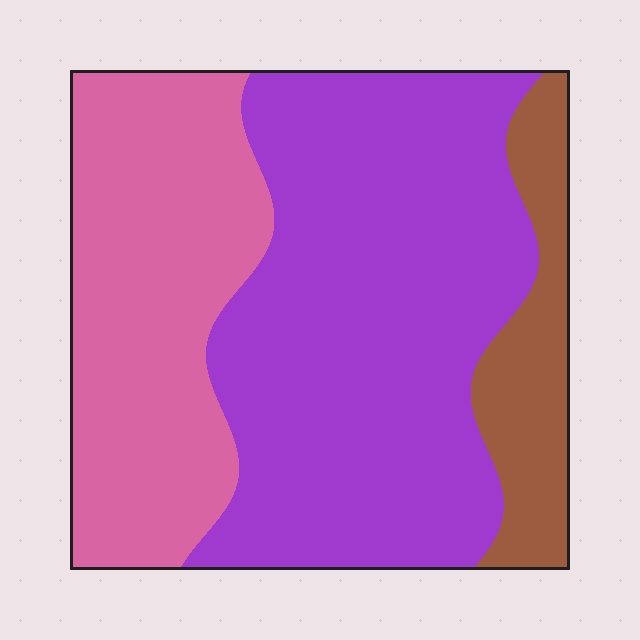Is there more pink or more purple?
Purple.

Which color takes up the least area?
Brown, at roughly 15%.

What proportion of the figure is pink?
Pink takes up about one third (1/3) of the figure.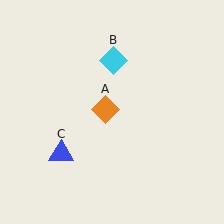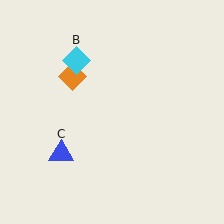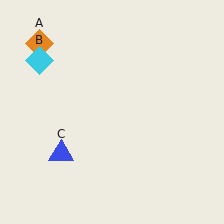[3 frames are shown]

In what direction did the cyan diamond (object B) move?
The cyan diamond (object B) moved left.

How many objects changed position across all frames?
2 objects changed position: orange diamond (object A), cyan diamond (object B).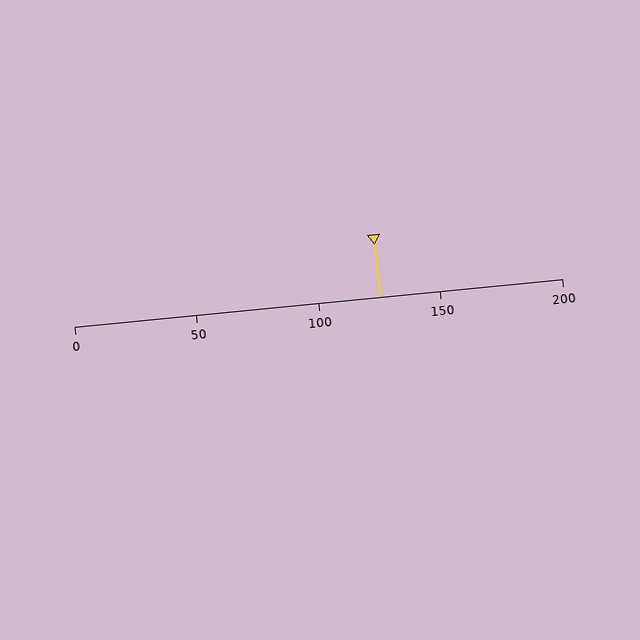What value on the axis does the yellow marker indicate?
The marker indicates approximately 125.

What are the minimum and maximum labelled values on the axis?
The axis runs from 0 to 200.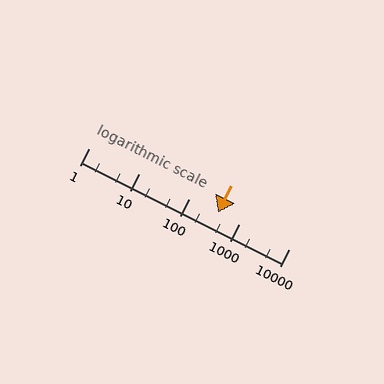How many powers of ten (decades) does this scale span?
The scale spans 4 decades, from 1 to 10000.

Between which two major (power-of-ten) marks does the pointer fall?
The pointer is between 100 and 1000.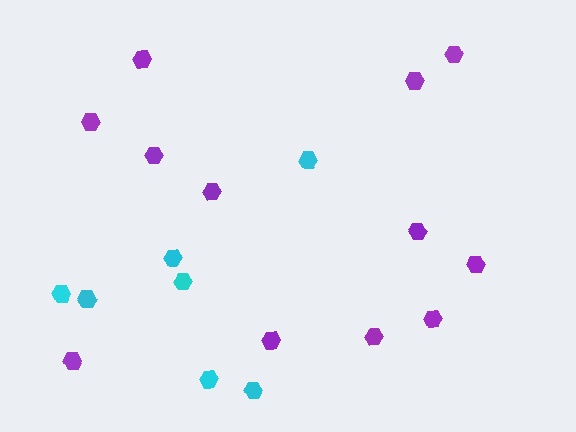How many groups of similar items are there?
There are 2 groups: one group of cyan hexagons (7) and one group of purple hexagons (12).